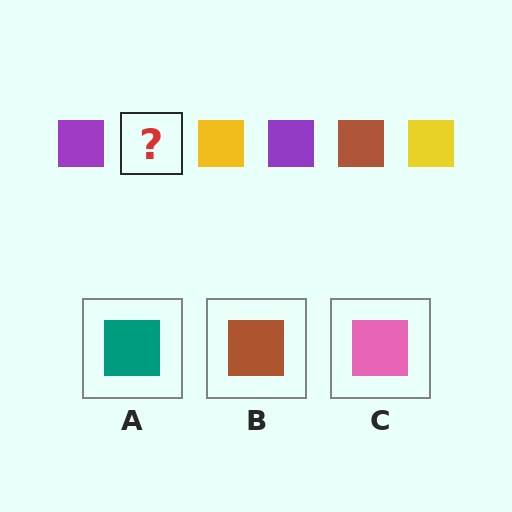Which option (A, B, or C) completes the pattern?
B.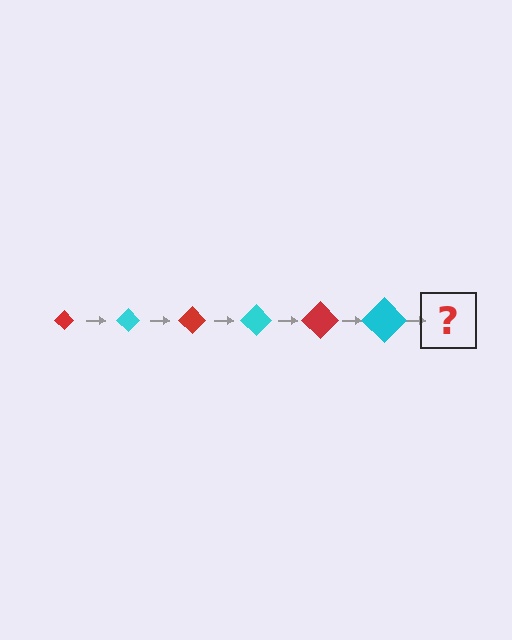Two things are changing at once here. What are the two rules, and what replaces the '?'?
The two rules are that the diamond grows larger each step and the color cycles through red and cyan. The '?' should be a red diamond, larger than the previous one.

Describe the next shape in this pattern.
It should be a red diamond, larger than the previous one.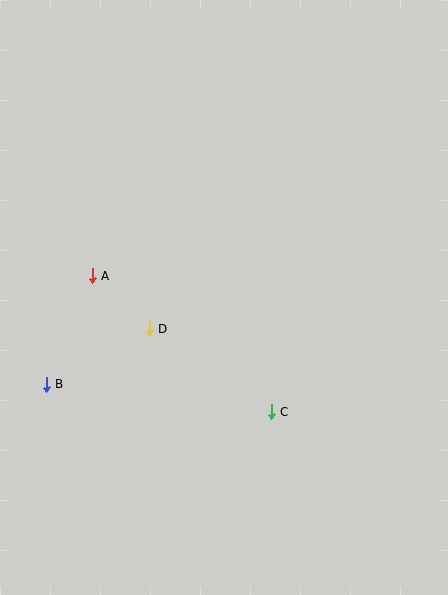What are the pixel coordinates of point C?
Point C is at (271, 412).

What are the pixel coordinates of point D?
Point D is at (149, 329).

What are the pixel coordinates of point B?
Point B is at (46, 384).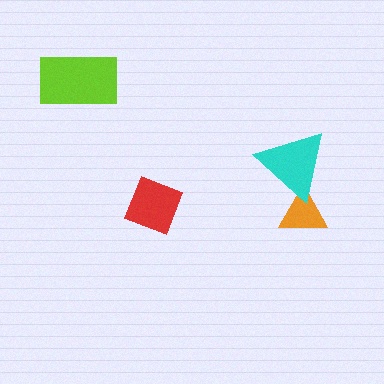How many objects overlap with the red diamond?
0 objects overlap with the red diamond.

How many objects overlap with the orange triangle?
1 object overlaps with the orange triangle.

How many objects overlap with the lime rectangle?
0 objects overlap with the lime rectangle.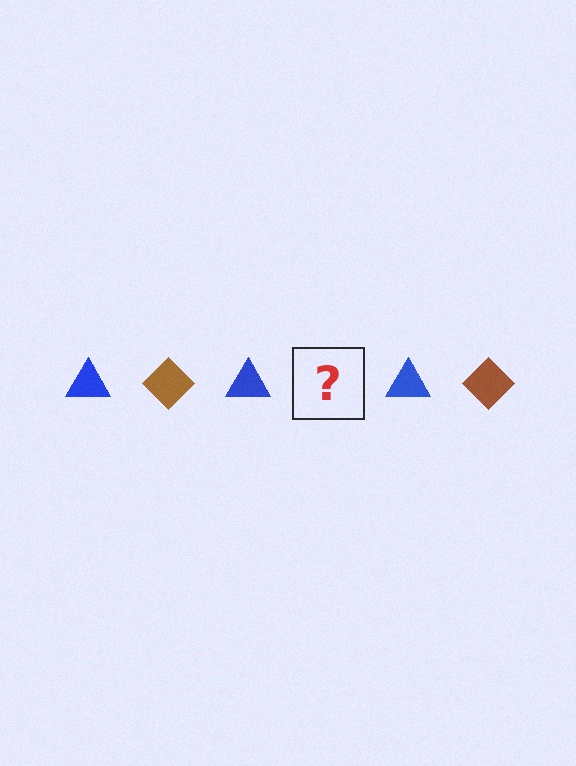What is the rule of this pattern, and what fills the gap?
The rule is that the pattern alternates between blue triangle and brown diamond. The gap should be filled with a brown diamond.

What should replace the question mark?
The question mark should be replaced with a brown diamond.